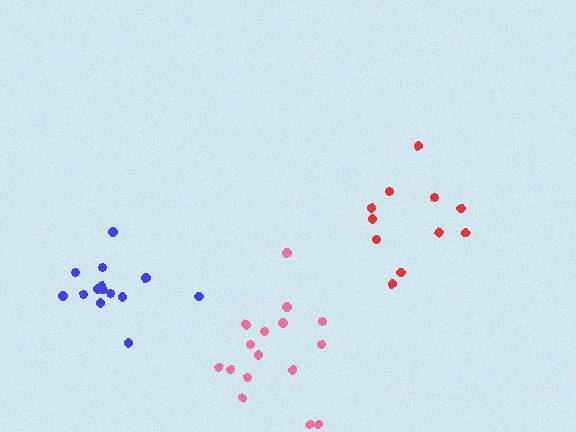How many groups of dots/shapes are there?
There are 3 groups.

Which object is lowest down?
The pink cluster is bottommost.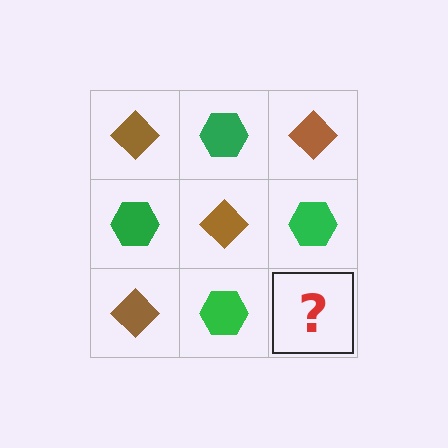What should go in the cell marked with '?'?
The missing cell should contain a brown diamond.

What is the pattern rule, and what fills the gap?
The rule is that it alternates brown diamond and green hexagon in a checkerboard pattern. The gap should be filled with a brown diamond.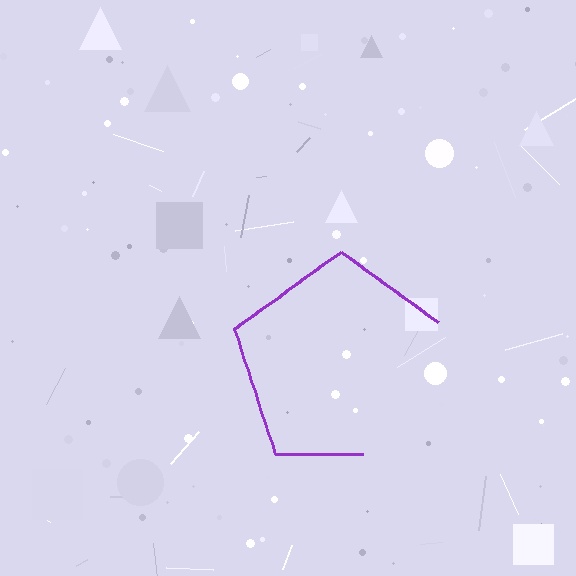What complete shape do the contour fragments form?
The contour fragments form a pentagon.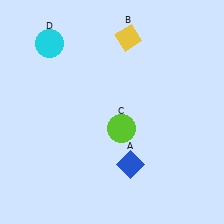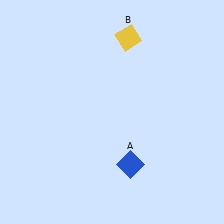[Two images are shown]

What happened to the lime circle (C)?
The lime circle (C) was removed in Image 2. It was in the bottom-right area of Image 1.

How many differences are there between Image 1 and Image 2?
There are 2 differences between the two images.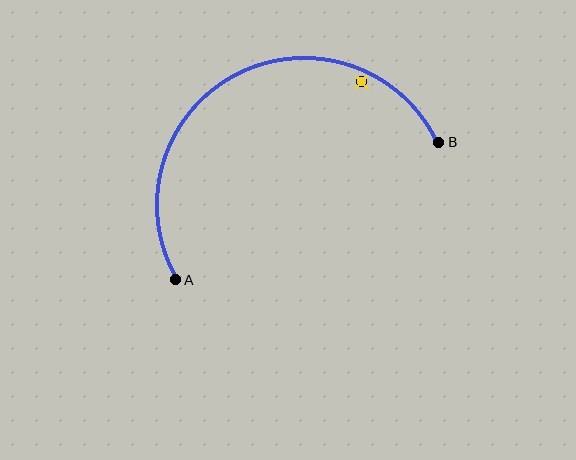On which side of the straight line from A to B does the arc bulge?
The arc bulges above the straight line connecting A and B.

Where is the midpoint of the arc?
The arc midpoint is the point on the curve farthest from the straight line joining A and B. It sits above that line.